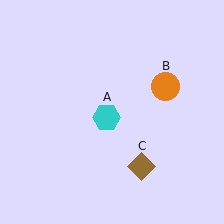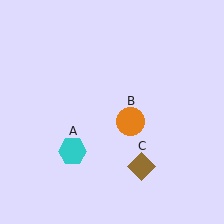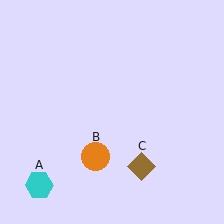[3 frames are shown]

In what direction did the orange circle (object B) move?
The orange circle (object B) moved down and to the left.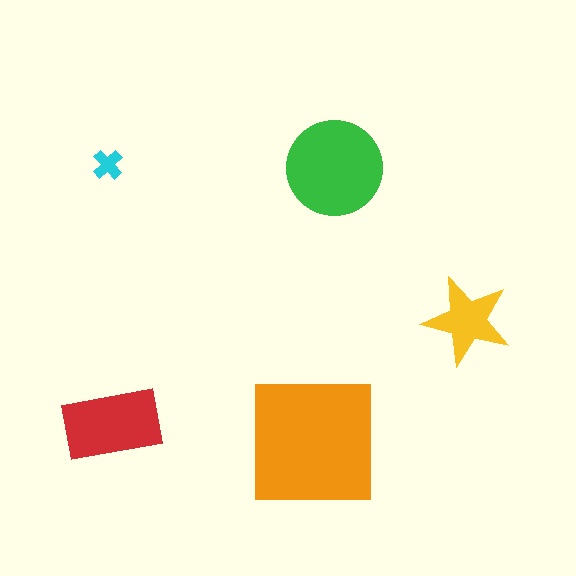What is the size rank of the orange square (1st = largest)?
1st.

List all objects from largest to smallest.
The orange square, the green circle, the red rectangle, the yellow star, the cyan cross.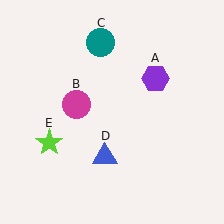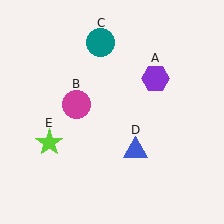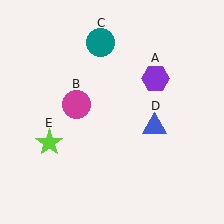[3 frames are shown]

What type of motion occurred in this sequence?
The blue triangle (object D) rotated counterclockwise around the center of the scene.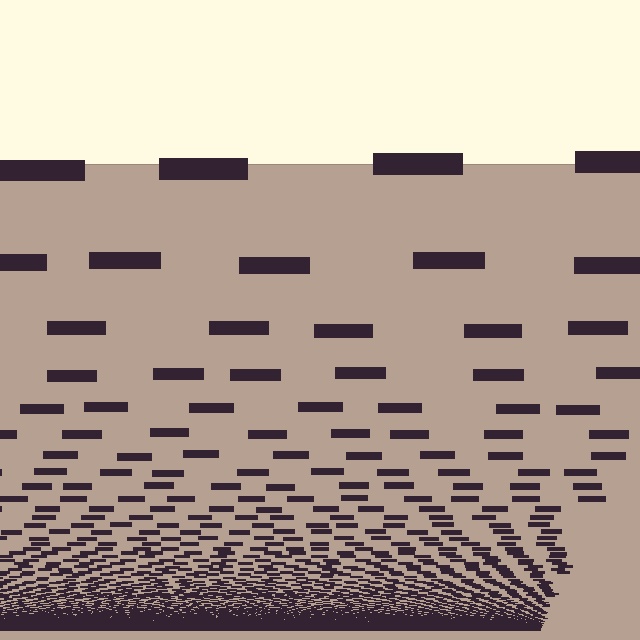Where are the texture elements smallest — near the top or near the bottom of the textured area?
Near the bottom.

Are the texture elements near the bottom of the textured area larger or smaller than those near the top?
Smaller. The gradient is inverted — elements near the bottom are smaller and denser.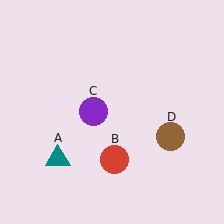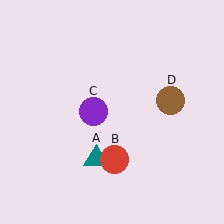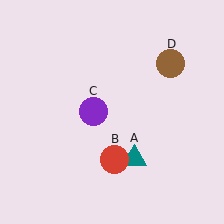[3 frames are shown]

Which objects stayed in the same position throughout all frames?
Red circle (object B) and purple circle (object C) remained stationary.